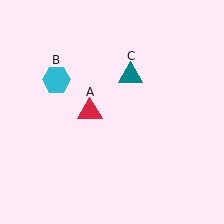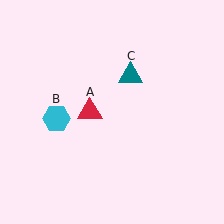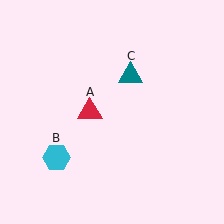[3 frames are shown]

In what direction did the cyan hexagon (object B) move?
The cyan hexagon (object B) moved down.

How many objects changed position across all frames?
1 object changed position: cyan hexagon (object B).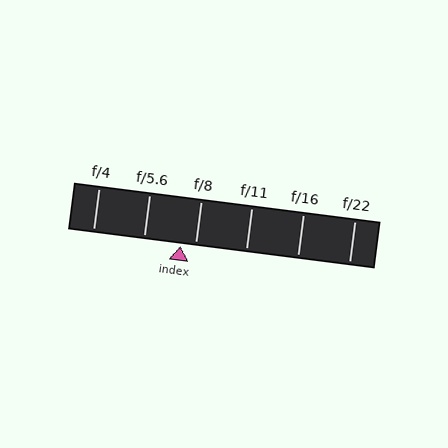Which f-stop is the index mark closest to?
The index mark is closest to f/8.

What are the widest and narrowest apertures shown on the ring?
The widest aperture shown is f/4 and the narrowest is f/22.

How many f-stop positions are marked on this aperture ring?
There are 6 f-stop positions marked.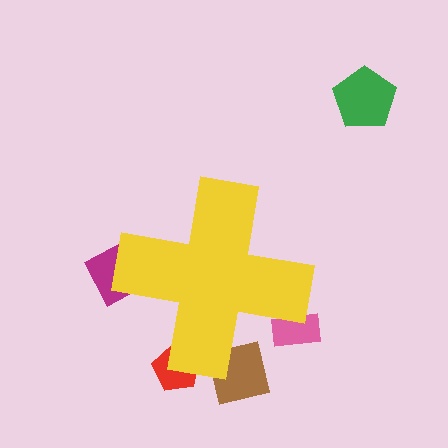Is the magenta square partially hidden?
Yes, the magenta square is partially hidden behind the yellow cross.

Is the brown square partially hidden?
Yes, the brown square is partially hidden behind the yellow cross.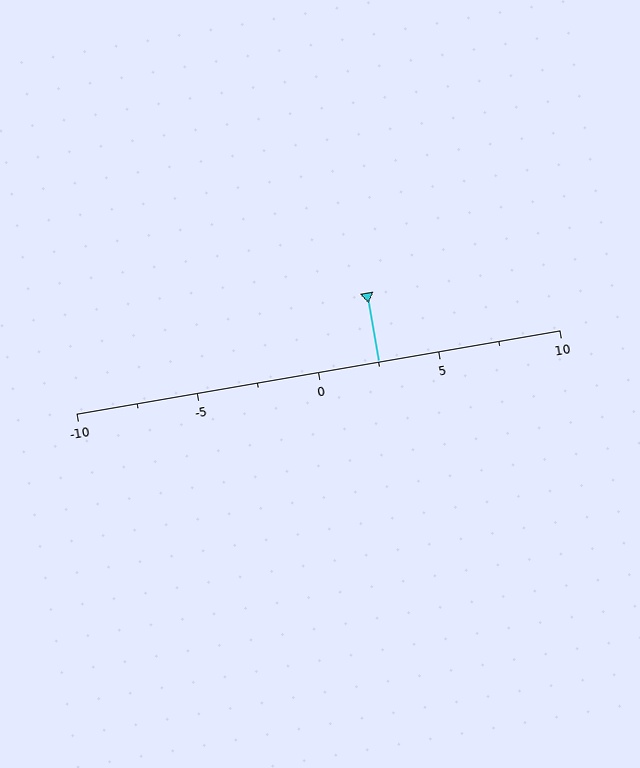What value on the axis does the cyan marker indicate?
The marker indicates approximately 2.5.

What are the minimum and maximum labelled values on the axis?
The axis runs from -10 to 10.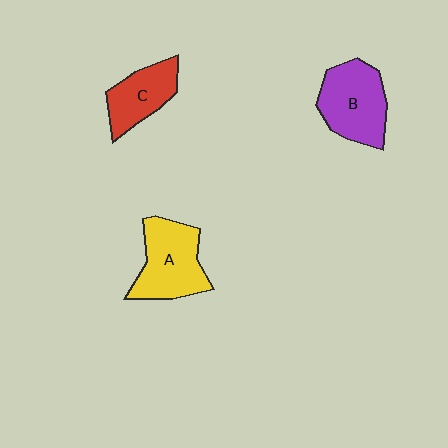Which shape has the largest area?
Shape A (yellow).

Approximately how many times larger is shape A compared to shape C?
Approximately 1.4 times.